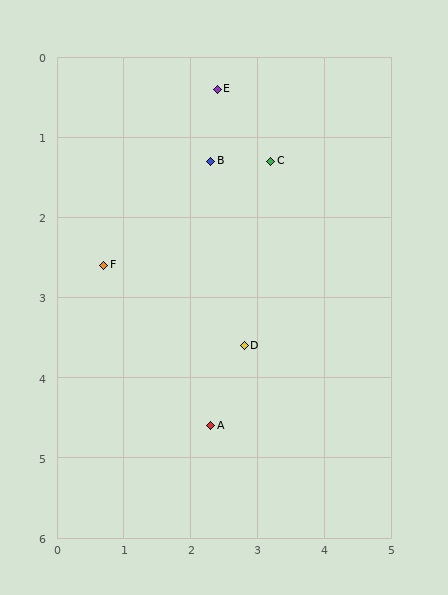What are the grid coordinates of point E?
Point E is at approximately (2.4, 0.4).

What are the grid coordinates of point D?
Point D is at approximately (2.8, 3.6).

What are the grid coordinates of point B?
Point B is at approximately (2.3, 1.3).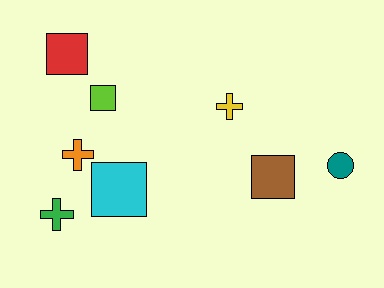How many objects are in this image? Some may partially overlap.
There are 8 objects.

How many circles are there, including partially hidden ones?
There is 1 circle.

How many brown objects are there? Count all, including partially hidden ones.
There is 1 brown object.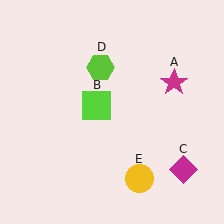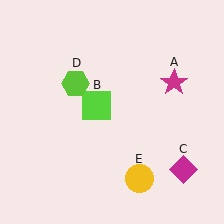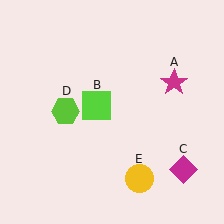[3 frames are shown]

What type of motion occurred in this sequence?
The lime hexagon (object D) rotated counterclockwise around the center of the scene.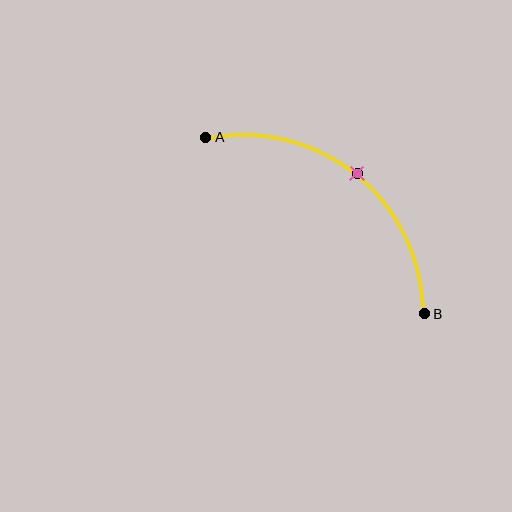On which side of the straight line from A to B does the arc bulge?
The arc bulges above and to the right of the straight line connecting A and B.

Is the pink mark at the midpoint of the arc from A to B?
Yes. The pink mark lies on the arc at equal arc-length from both A and B — it is the arc midpoint.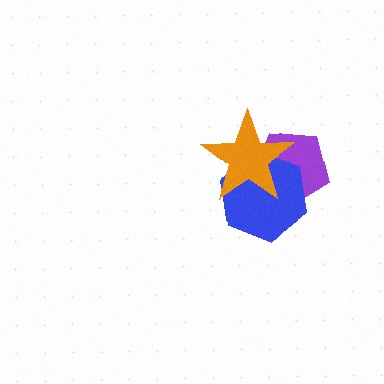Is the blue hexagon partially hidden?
Yes, it is partially covered by another shape.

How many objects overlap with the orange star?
2 objects overlap with the orange star.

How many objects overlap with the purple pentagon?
2 objects overlap with the purple pentagon.